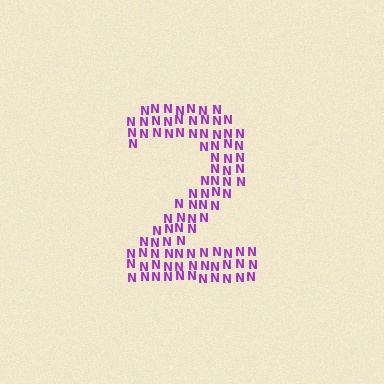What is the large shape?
The large shape is the digit 2.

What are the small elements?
The small elements are letter N's.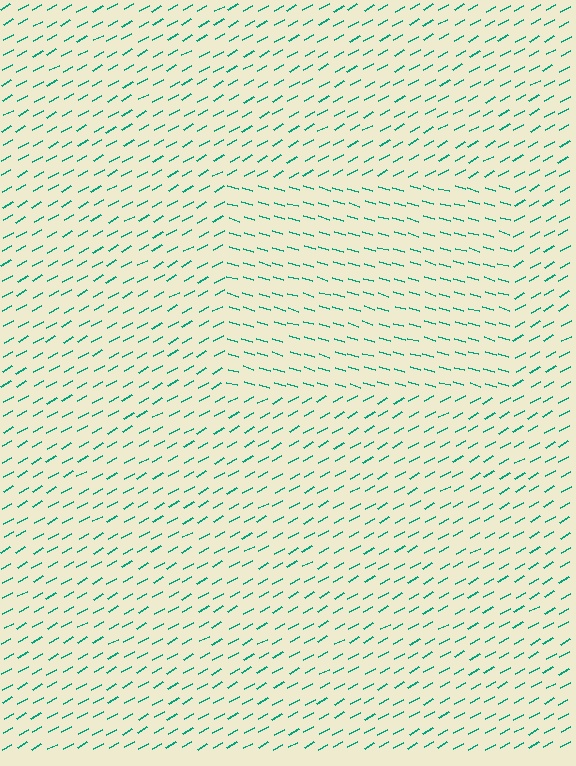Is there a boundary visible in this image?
Yes, there is a texture boundary formed by a change in line orientation.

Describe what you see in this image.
The image is filled with small teal line segments. A rectangle region in the image has lines oriented differently from the surrounding lines, creating a visible texture boundary.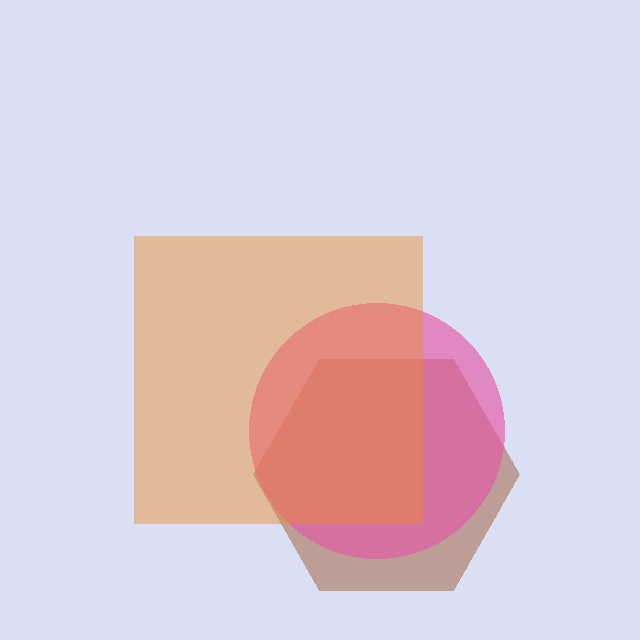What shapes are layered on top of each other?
The layered shapes are: a brown hexagon, a pink circle, an orange square.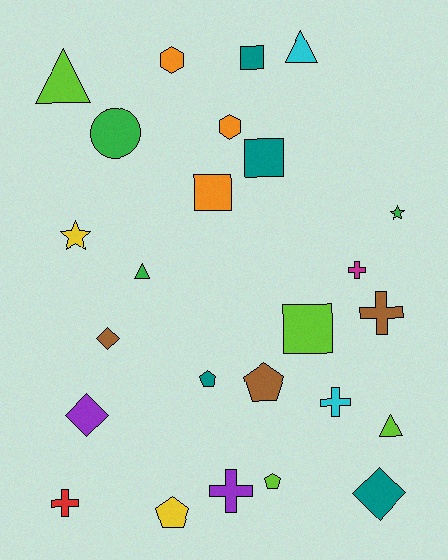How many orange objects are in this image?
There are 3 orange objects.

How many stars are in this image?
There are 2 stars.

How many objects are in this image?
There are 25 objects.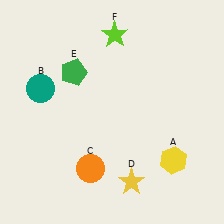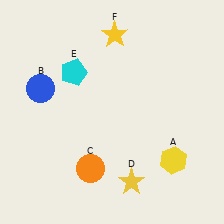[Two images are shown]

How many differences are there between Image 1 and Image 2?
There are 3 differences between the two images.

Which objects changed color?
B changed from teal to blue. E changed from green to cyan. F changed from lime to yellow.